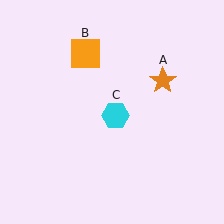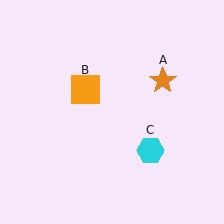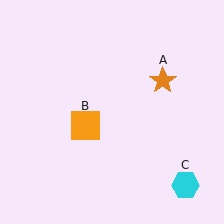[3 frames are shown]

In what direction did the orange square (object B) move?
The orange square (object B) moved down.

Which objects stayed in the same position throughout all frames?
Orange star (object A) remained stationary.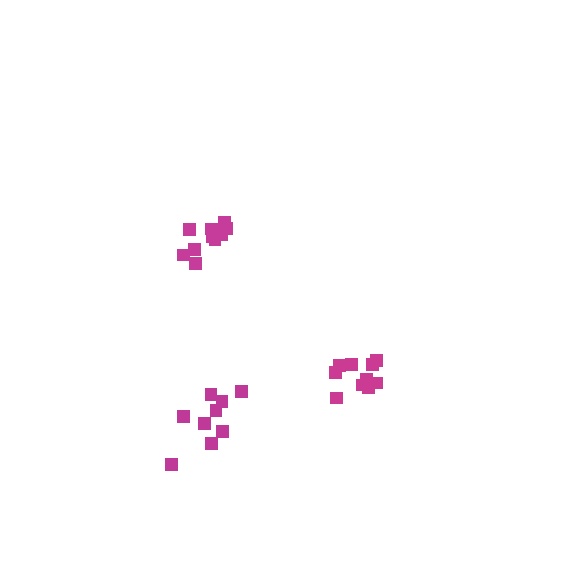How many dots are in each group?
Group 1: 10 dots, Group 2: 10 dots, Group 3: 9 dots (29 total).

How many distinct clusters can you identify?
There are 3 distinct clusters.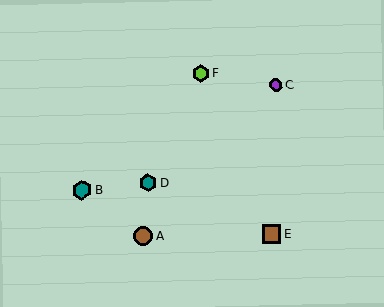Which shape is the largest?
The teal hexagon (labeled B) is the largest.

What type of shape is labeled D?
Shape D is a teal hexagon.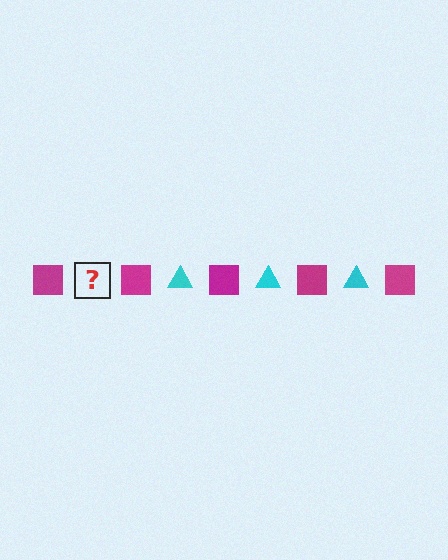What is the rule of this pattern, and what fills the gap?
The rule is that the pattern alternates between magenta square and cyan triangle. The gap should be filled with a cyan triangle.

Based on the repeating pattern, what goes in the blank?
The blank should be a cyan triangle.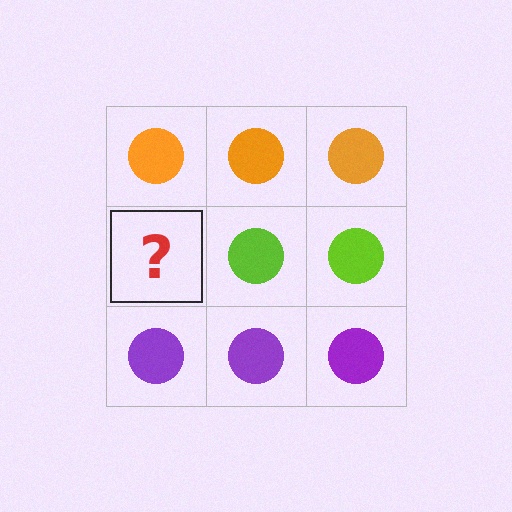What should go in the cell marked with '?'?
The missing cell should contain a lime circle.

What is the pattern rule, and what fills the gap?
The rule is that each row has a consistent color. The gap should be filled with a lime circle.